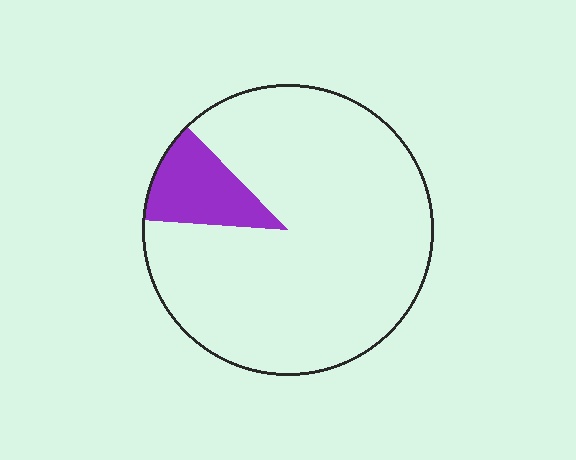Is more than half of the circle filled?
No.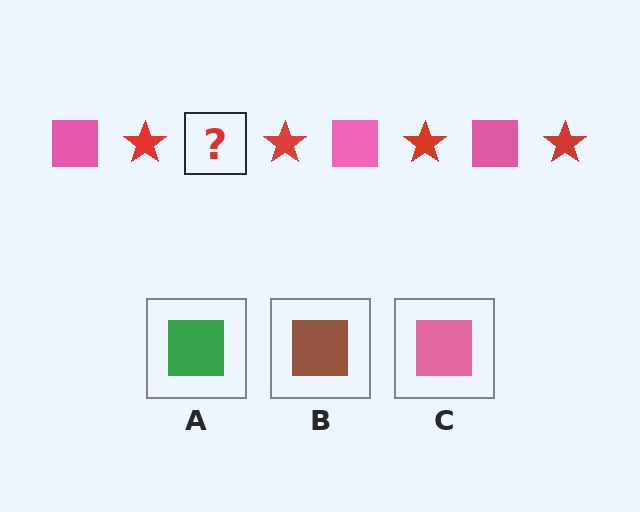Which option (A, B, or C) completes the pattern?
C.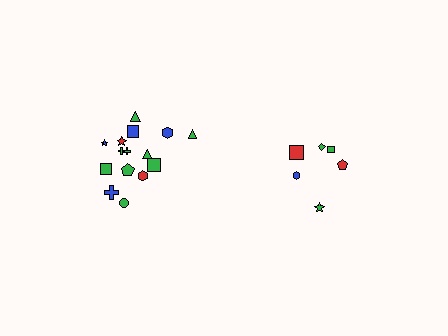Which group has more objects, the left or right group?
The left group.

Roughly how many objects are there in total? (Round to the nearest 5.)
Roughly 20 objects in total.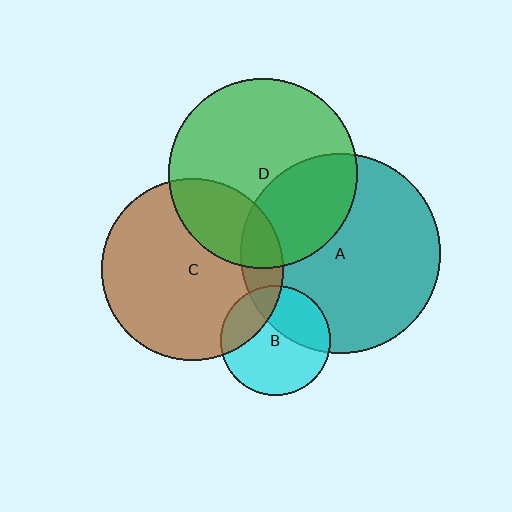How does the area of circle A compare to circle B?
Approximately 3.3 times.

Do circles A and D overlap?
Yes.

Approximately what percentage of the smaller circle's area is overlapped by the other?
Approximately 35%.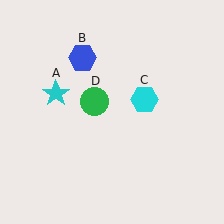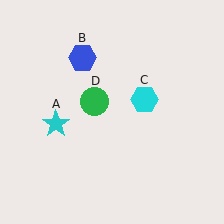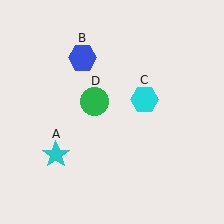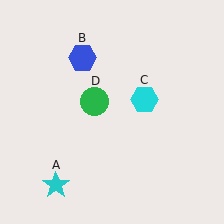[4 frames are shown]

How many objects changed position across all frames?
1 object changed position: cyan star (object A).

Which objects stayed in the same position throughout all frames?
Blue hexagon (object B) and cyan hexagon (object C) and green circle (object D) remained stationary.